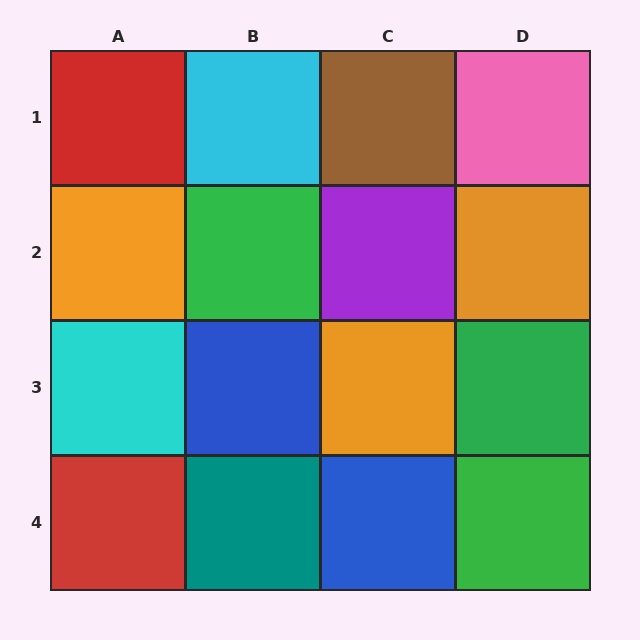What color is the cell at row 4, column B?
Teal.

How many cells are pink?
1 cell is pink.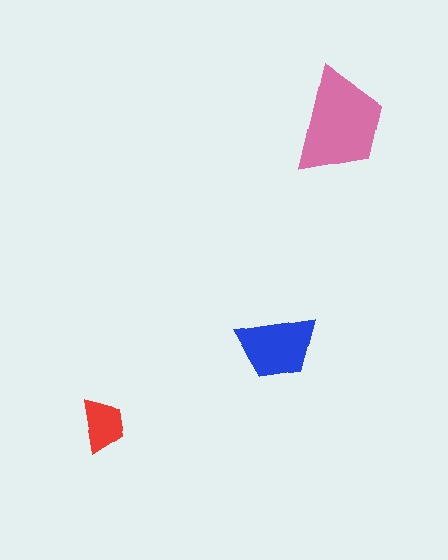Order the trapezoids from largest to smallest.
the pink one, the blue one, the red one.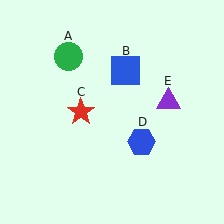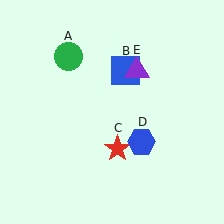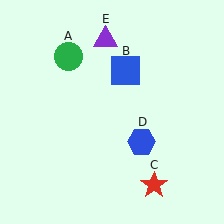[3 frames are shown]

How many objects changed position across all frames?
2 objects changed position: red star (object C), purple triangle (object E).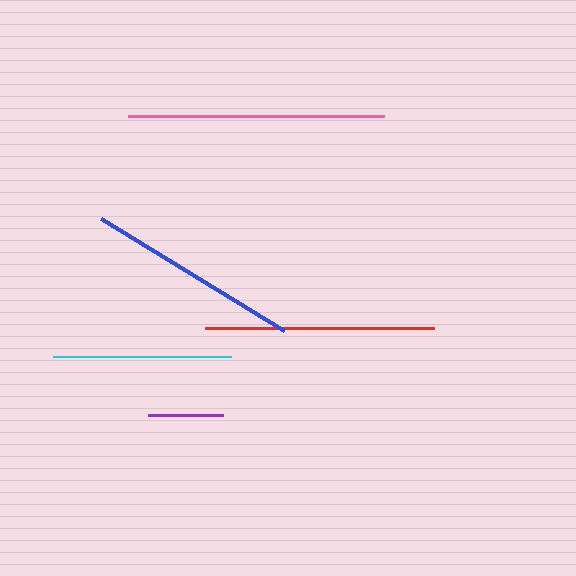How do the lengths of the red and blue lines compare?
The red and blue lines are approximately the same length.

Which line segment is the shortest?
The purple line is the shortest at approximately 75 pixels.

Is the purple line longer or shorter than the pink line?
The pink line is longer than the purple line.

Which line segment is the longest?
The pink line is the longest at approximately 255 pixels.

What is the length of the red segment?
The red segment is approximately 229 pixels long.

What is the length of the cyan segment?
The cyan segment is approximately 178 pixels long.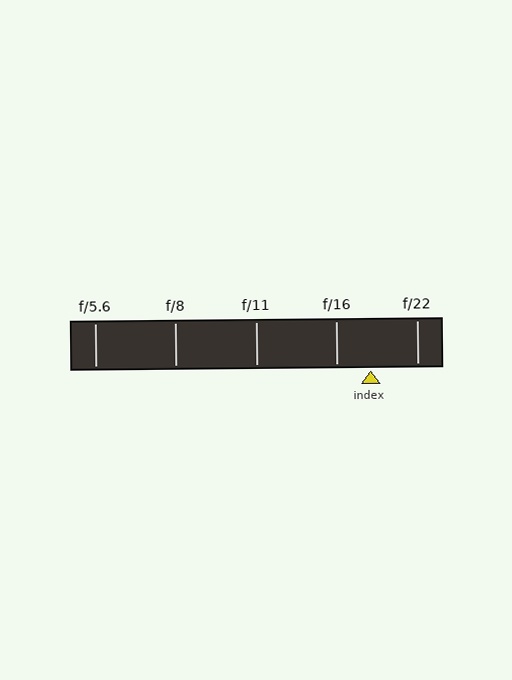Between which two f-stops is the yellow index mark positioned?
The index mark is between f/16 and f/22.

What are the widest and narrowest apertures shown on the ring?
The widest aperture shown is f/5.6 and the narrowest is f/22.